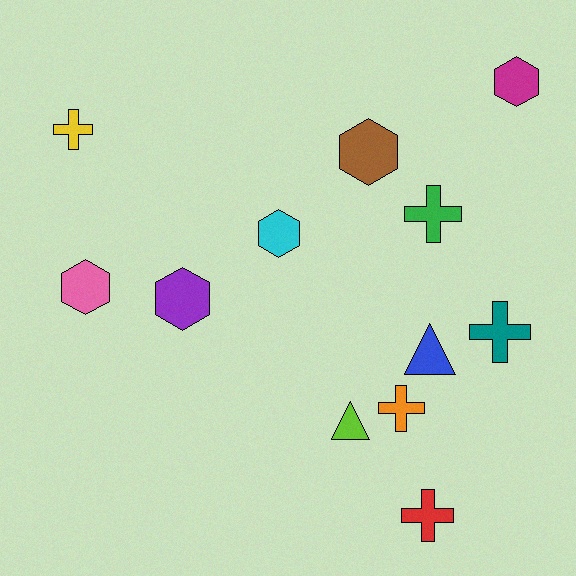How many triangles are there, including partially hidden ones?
There are 2 triangles.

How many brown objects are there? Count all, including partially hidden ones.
There is 1 brown object.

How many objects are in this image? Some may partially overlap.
There are 12 objects.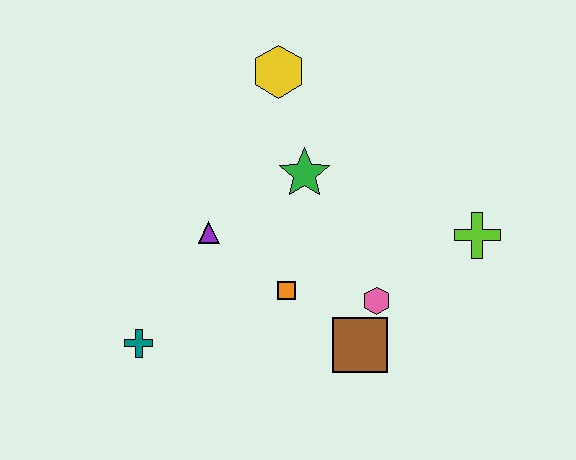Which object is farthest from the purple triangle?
The lime cross is farthest from the purple triangle.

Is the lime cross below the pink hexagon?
No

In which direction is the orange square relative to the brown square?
The orange square is to the left of the brown square.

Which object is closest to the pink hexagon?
The brown square is closest to the pink hexagon.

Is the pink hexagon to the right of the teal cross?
Yes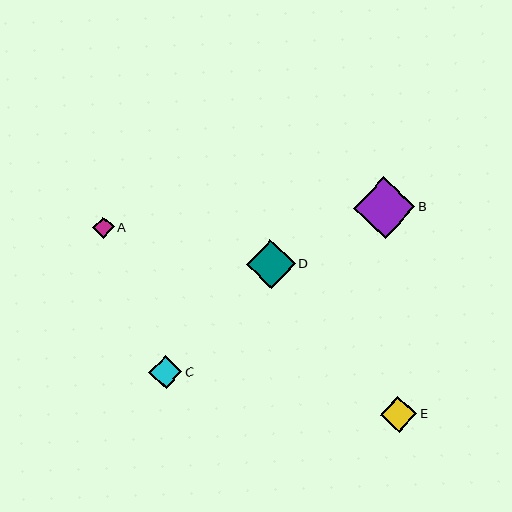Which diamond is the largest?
Diamond B is the largest with a size of approximately 62 pixels.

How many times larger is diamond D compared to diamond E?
Diamond D is approximately 1.3 times the size of diamond E.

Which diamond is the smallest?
Diamond A is the smallest with a size of approximately 22 pixels.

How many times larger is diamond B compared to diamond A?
Diamond B is approximately 2.8 times the size of diamond A.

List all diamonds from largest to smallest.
From largest to smallest: B, D, E, C, A.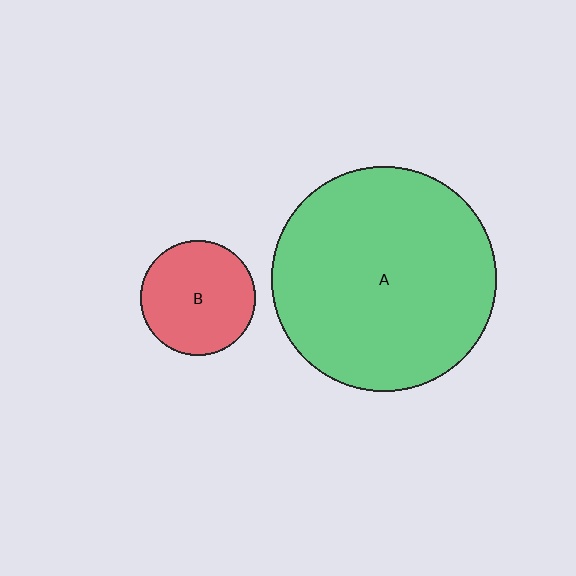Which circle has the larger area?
Circle A (green).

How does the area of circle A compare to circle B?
Approximately 3.8 times.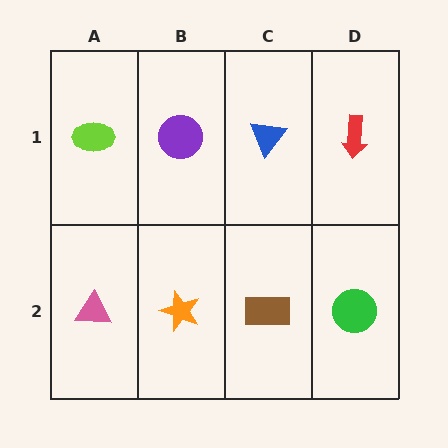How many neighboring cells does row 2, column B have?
3.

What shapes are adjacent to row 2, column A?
A lime ellipse (row 1, column A), an orange star (row 2, column B).